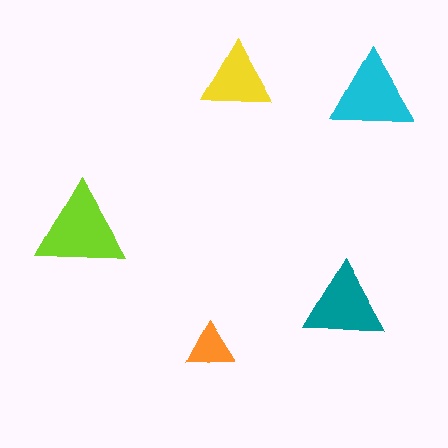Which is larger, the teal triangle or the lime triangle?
The lime one.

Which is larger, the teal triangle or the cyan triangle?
The cyan one.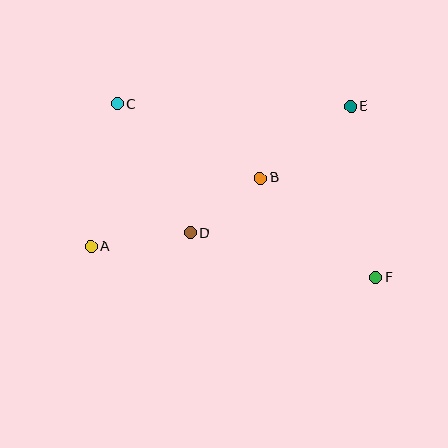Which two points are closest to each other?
Points B and D are closest to each other.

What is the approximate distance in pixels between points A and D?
The distance between A and D is approximately 101 pixels.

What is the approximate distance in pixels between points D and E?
The distance between D and E is approximately 204 pixels.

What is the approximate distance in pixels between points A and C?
The distance between A and C is approximately 145 pixels.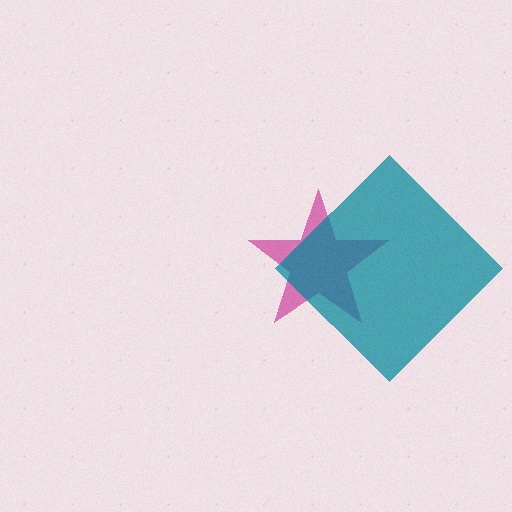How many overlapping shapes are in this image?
There are 2 overlapping shapes in the image.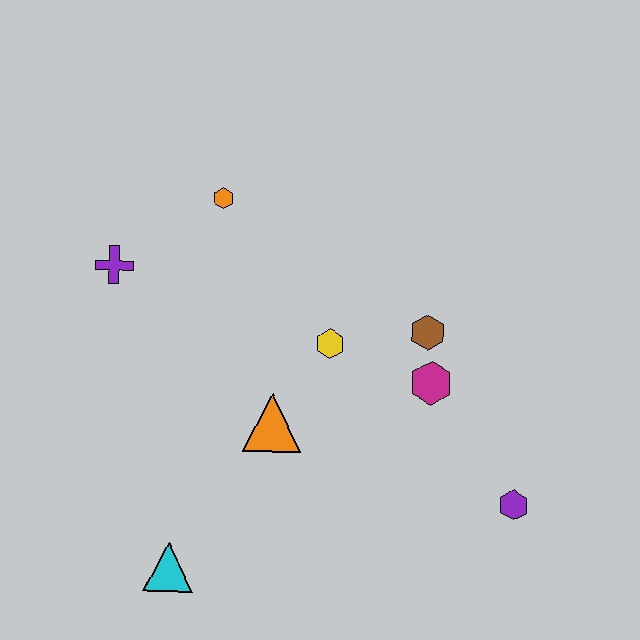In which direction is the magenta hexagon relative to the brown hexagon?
The magenta hexagon is below the brown hexagon.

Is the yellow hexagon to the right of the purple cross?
Yes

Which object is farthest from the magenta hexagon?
The purple cross is farthest from the magenta hexagon.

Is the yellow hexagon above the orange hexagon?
No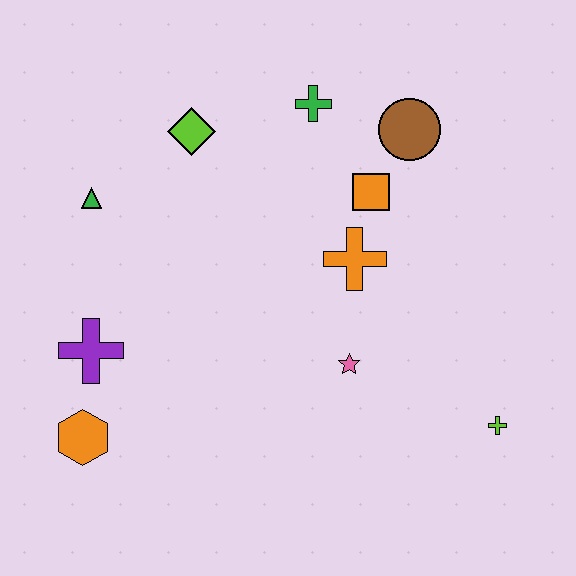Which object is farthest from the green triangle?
The lime cross is farthest from the green triangle.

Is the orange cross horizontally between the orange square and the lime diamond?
Yes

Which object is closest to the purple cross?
The orange hexagon is closest to the purple cross.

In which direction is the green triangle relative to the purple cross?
The green triangle is above the purple cross.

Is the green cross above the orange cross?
Yes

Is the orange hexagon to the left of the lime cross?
Yes